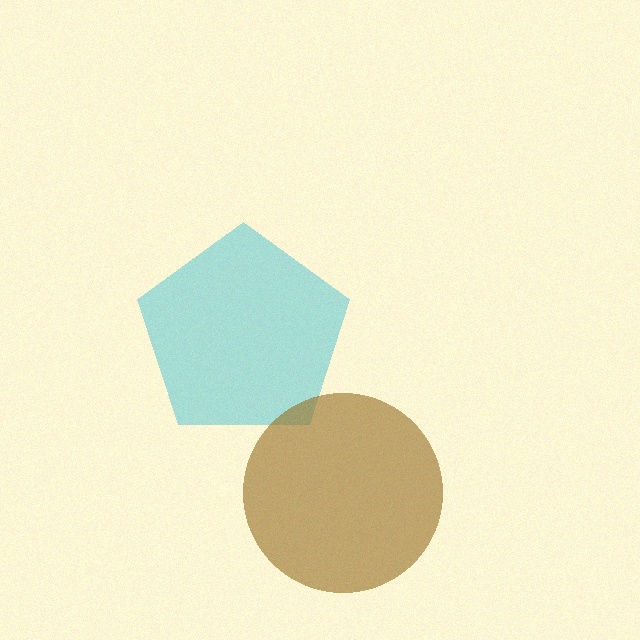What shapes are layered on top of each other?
The layered shapes are: a cyan pentagon, a brown circle.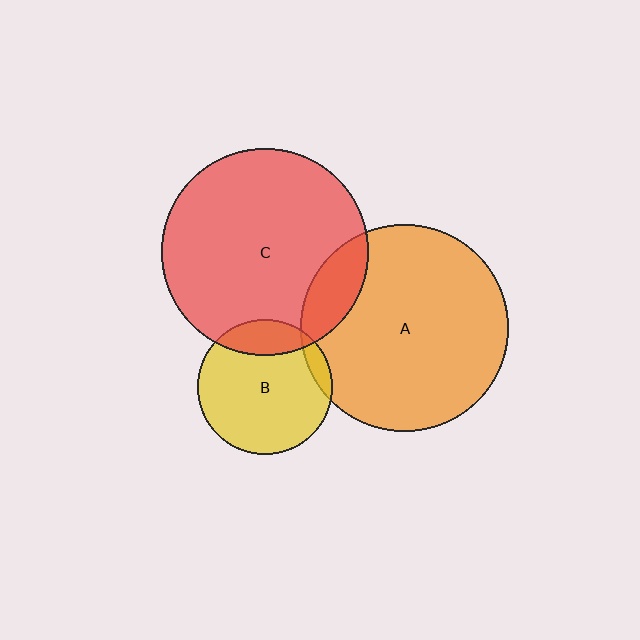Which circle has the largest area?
Circle A (orange).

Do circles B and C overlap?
Yes.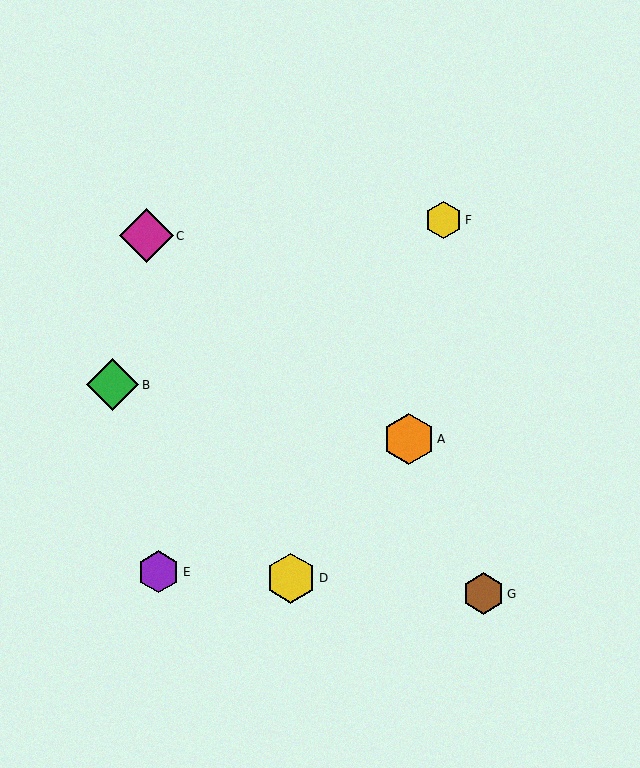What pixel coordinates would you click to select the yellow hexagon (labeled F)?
Click at (444, 220) to select the yellow hexagon F.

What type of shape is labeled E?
Shape E is a purple hexagon.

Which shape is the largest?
The magenta diamond (labeled C) is the largest.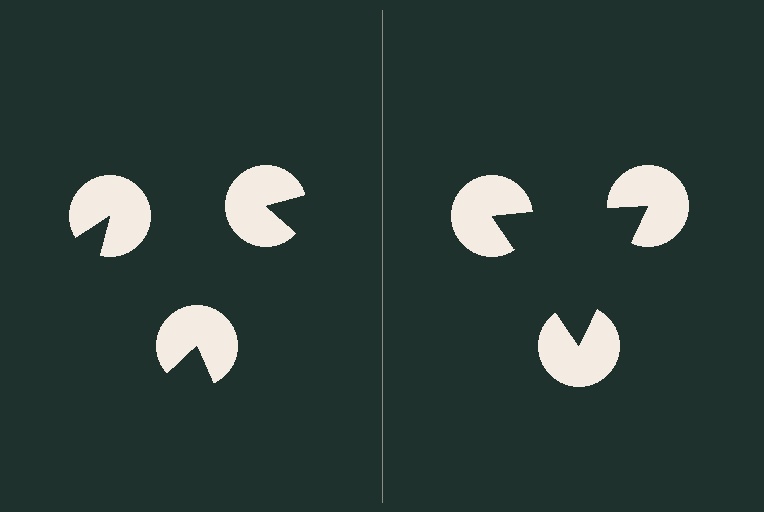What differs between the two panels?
The pac-man discs are positioned identically on both sides; only the wedge orientations differ. On the right they align to a triangle; on the left they are misaligned.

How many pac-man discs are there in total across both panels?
6 — 3 on each side.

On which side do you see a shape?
An illusory triangle appears on the right side. On the left side the wedge cuts are rotated, so no coherent shape forms.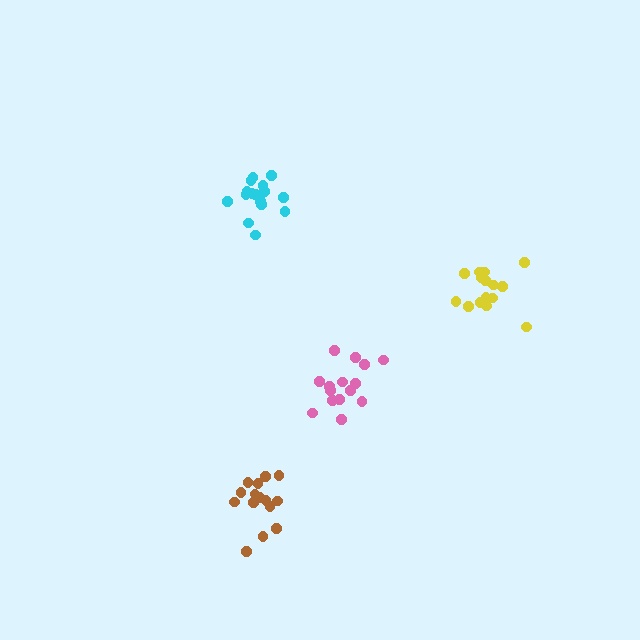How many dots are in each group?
Group 1: 17 dots, Group 2: 15 dots, Group 3: 15 dots, Group 4: 15 dots (62 total).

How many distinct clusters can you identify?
There are 4 distinct clusters.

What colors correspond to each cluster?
The clusters are colored: cyan, brown, yellow, pink.